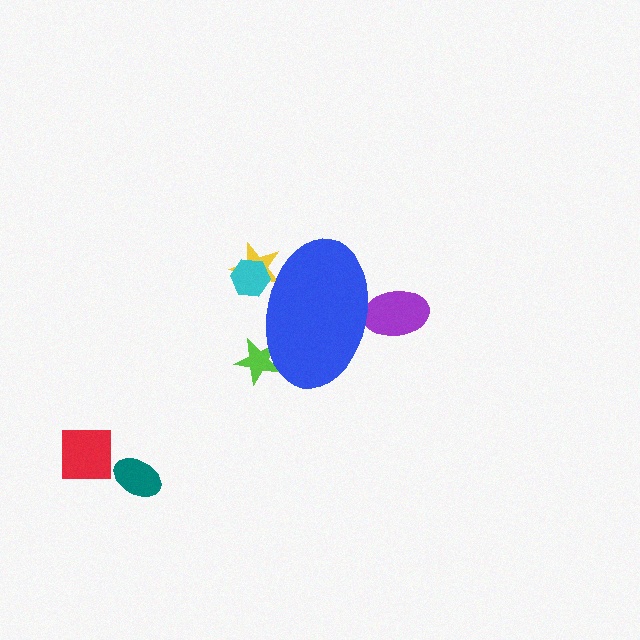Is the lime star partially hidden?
Yes, the lime star is partially hidden behind the blue ellipse.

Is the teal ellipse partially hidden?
No, the teal ellipse is fully visible.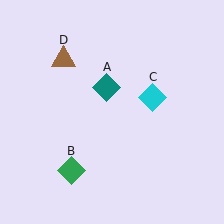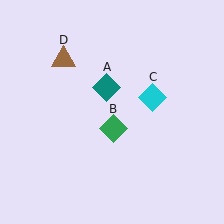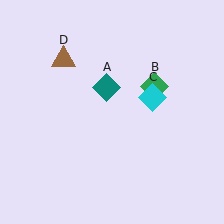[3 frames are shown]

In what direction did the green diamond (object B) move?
The green diamond (object B) moved up and to the right.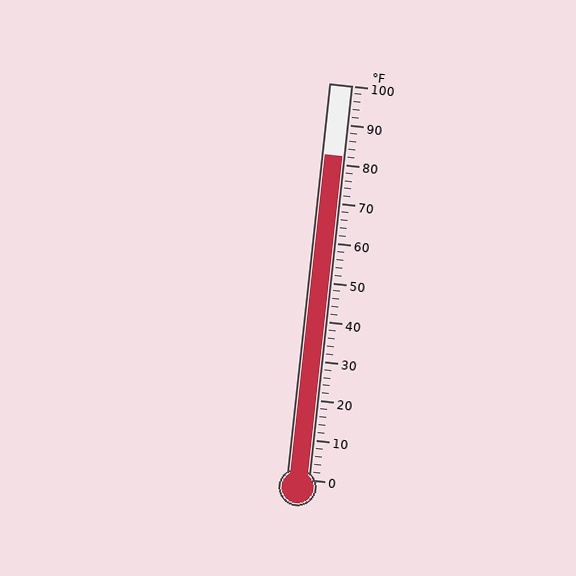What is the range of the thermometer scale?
The thermometer scale ranges from 0°F to 100°F.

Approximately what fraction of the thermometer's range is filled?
The thermometer is filled to approximately 80% of its range.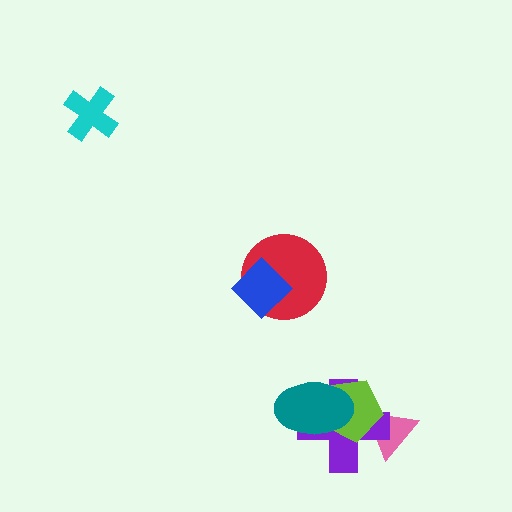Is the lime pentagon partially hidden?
Yes, it is partially covered by another shape.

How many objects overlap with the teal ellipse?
2 objects overlap with the teal ellipse.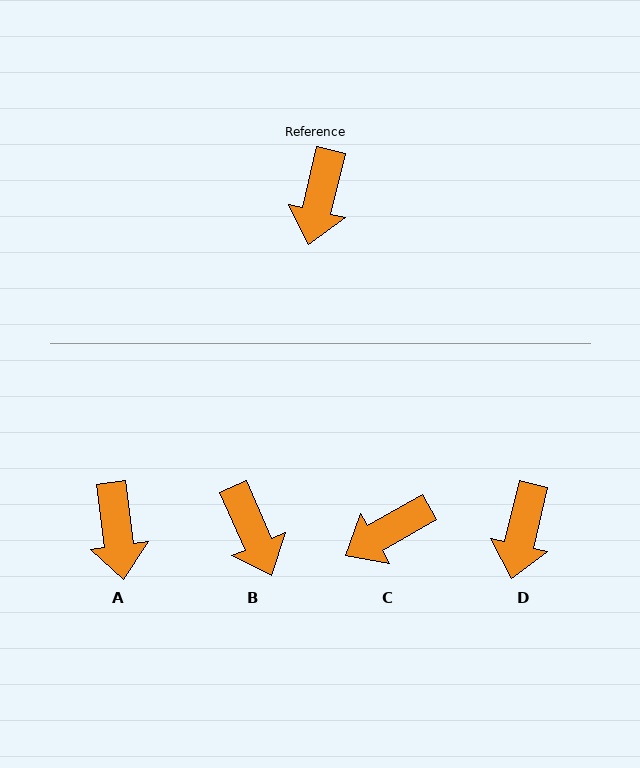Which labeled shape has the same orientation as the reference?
D.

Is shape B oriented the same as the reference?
No, it is off by about 37 degrees.